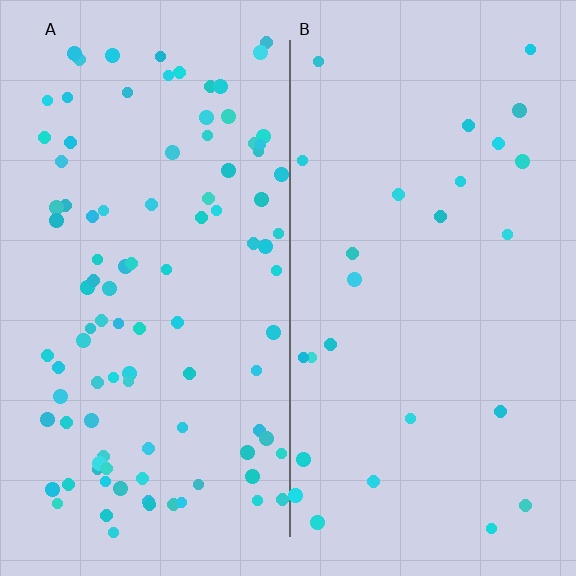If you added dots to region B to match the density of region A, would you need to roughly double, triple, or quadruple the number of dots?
Approximately quadruple.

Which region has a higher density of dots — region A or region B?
A (the left).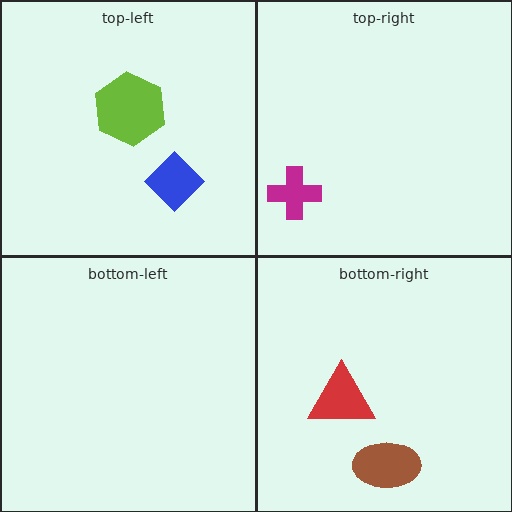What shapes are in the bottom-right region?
The red triangle, the brown ellipse.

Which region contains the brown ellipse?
The bottom-right region.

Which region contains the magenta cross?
The top-right region.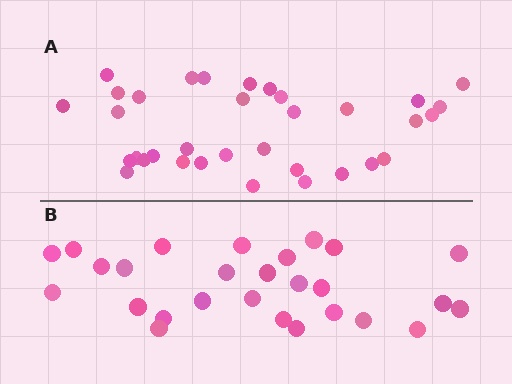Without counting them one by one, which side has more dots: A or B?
Region A (the top region) has more dots.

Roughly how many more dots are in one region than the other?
Region A has roughly 8 or so more dots than region B.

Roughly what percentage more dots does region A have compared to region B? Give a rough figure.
About 25% more.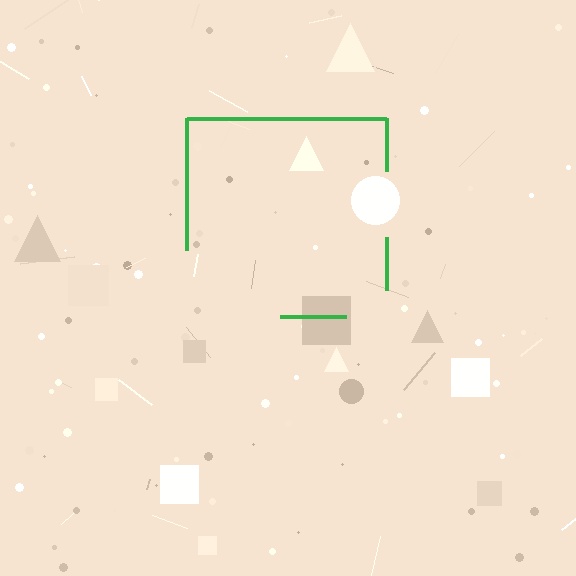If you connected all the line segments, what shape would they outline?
They would outline a square.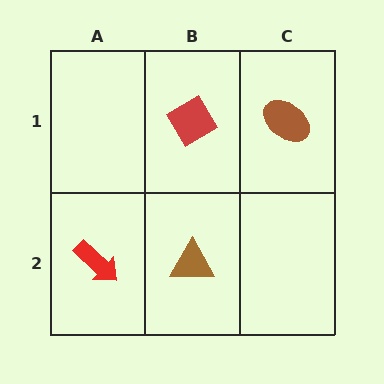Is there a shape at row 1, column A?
No, that cell is empty.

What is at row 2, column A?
A red arrow.